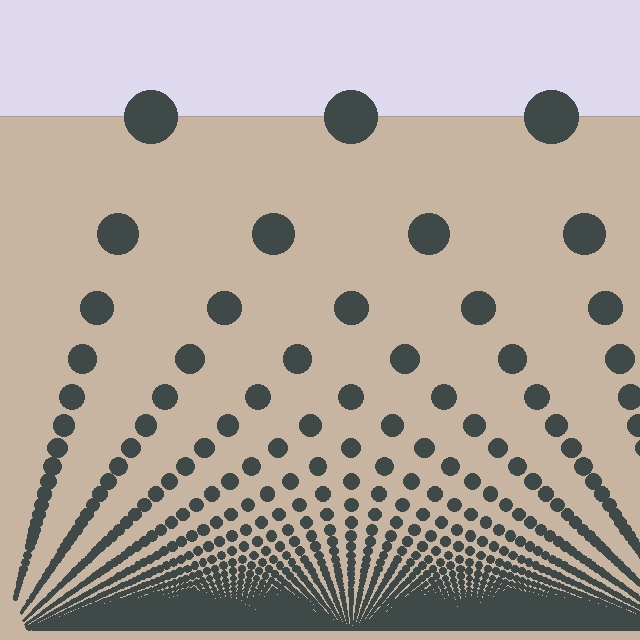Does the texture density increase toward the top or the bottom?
Density increases toward the bottom.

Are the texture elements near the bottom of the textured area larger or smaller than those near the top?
Smaller. The gradient is inverted — elements near the bottom are smaller and denser.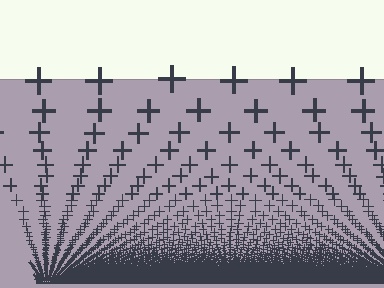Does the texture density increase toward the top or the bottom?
Density increases toward the bottom.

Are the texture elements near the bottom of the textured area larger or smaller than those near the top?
Smaller. The gradient is inverted — elements near the bottom are smaller and denser.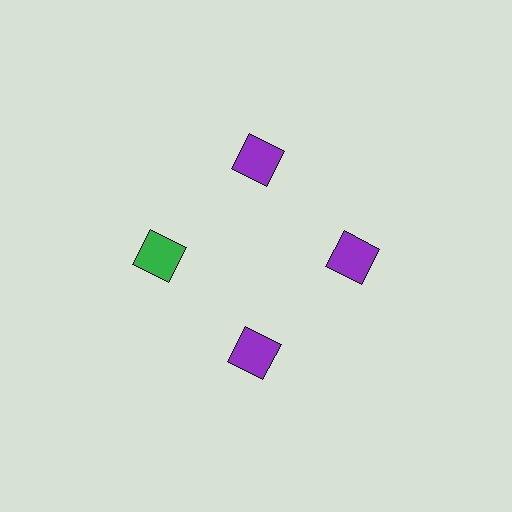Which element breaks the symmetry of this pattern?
The green square at roughly the 9 o'clock position breaks the symmetry. All other shapes are purple squares.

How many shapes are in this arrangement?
There are 4 shapes arranged in a ring pattern.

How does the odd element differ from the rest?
It has a different color: green instead of purple.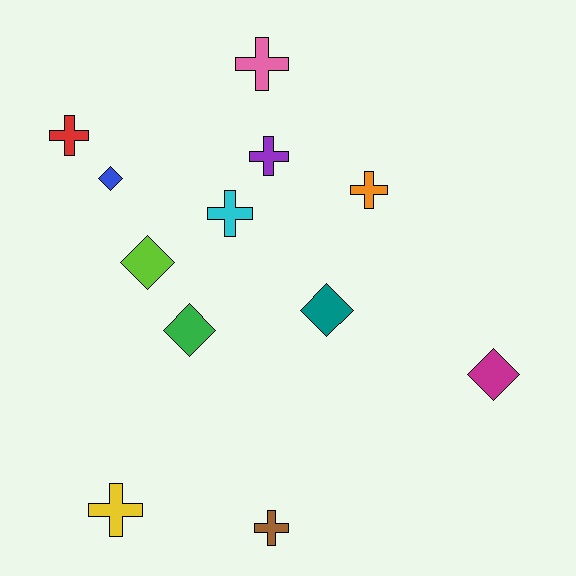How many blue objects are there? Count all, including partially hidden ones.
There is 1 blue object.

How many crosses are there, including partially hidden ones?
There are 7 crosses.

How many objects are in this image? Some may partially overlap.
There are 12 objects.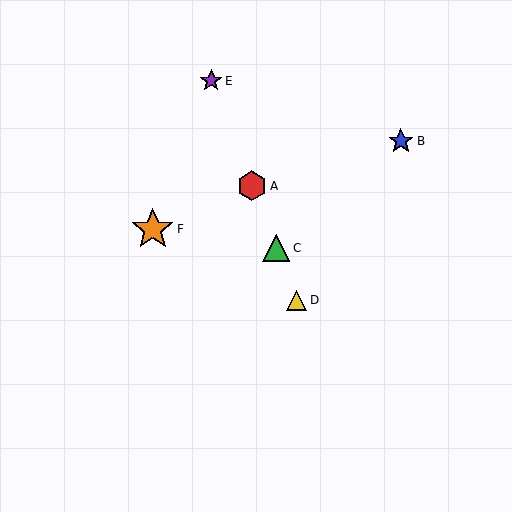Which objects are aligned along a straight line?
Objects A, C, D, E are aligned along a straight line.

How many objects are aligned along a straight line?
4 objects (A, C, D, E) are aligned along a straight line.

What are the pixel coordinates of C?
Object C is at (276, 248).